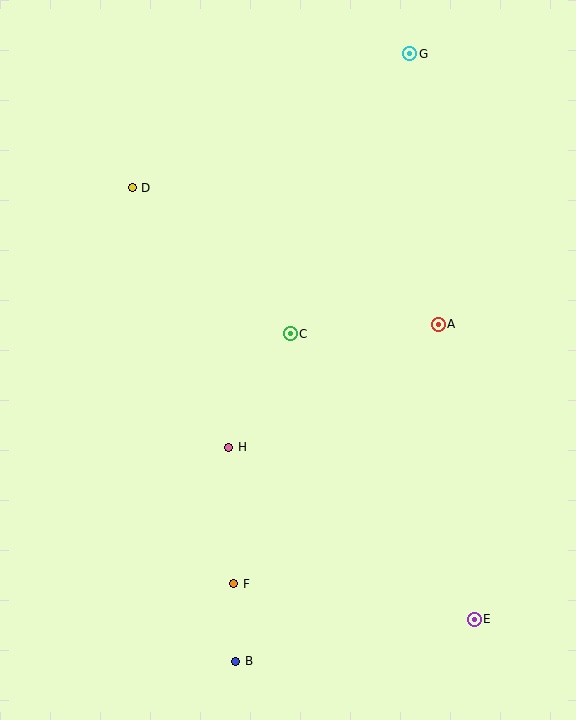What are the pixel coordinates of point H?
Point H is at (229, 447).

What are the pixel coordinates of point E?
Point E is at (474, 619).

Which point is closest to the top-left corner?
Point D is closest to the top-left corner.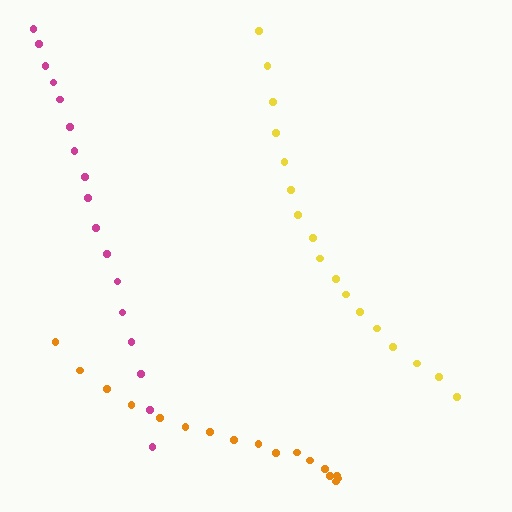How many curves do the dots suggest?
There are 3 distinct paths.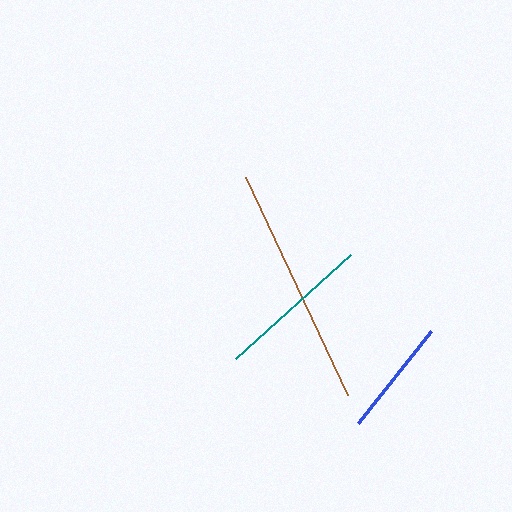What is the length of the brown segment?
The brown segment is approximately 241 pixels long.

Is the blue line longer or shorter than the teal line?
The teal line is longer than the blue line.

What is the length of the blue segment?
The blue segment is approximately 117 pixels long.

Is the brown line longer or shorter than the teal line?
The brown line is longer than the teal line.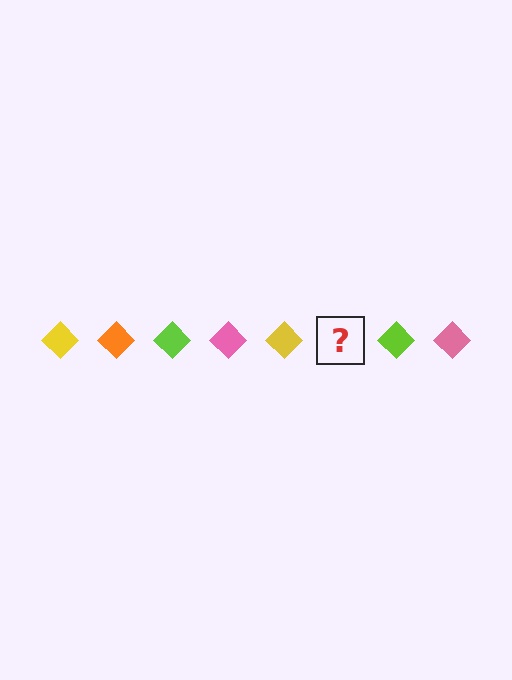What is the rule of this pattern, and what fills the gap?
The rule is that the pattern cycles through yellow, orange, lime, pink diamonds. The gap should be filled with an orange diamond.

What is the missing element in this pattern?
The missing element is an orange diamond.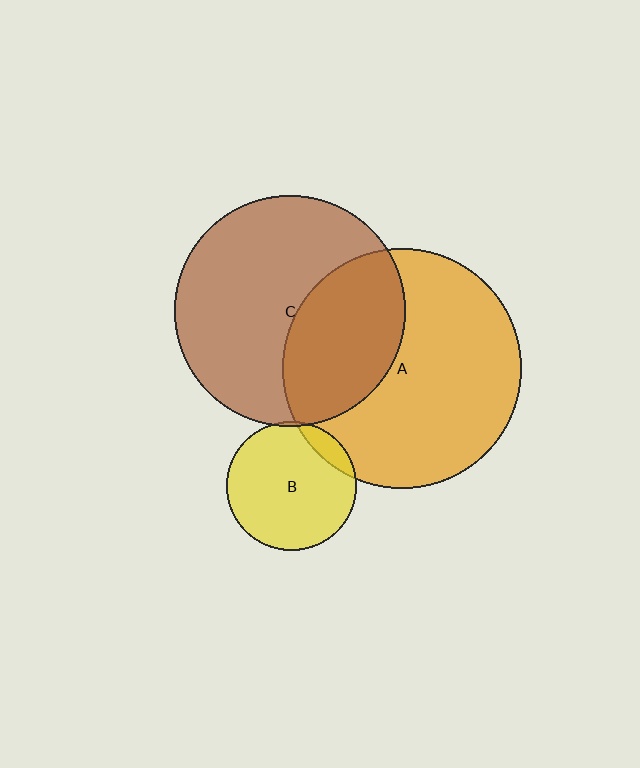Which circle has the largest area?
Circle A (orange).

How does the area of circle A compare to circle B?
Approximately 3.4 times.